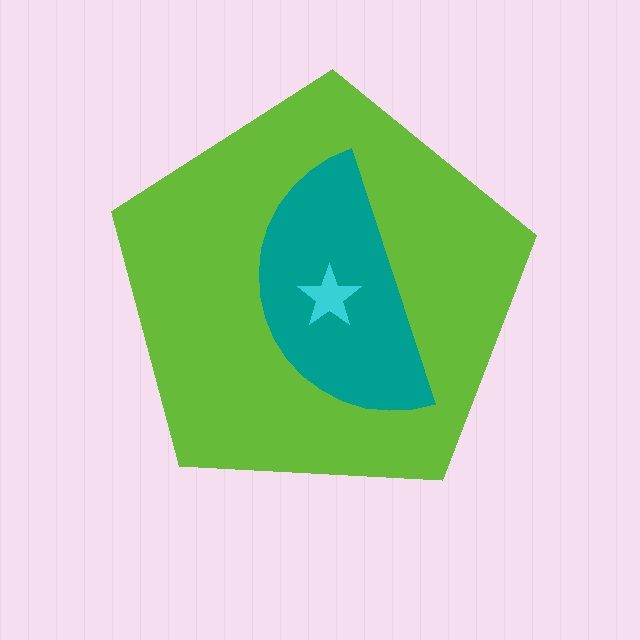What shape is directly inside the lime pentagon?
The teal semicircle.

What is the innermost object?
The cyan star.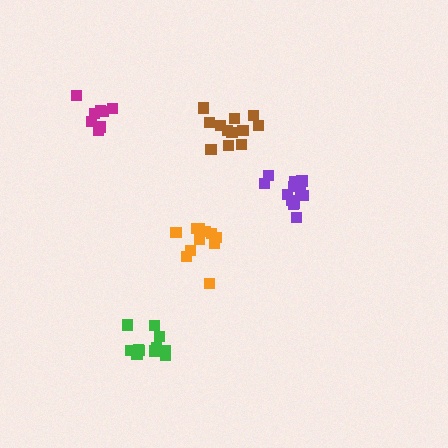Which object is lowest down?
The green cluster is bottommost.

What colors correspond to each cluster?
The clusters are colored: purple, green, brown, magenta, orange.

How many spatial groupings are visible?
There are 5 spatial groupings.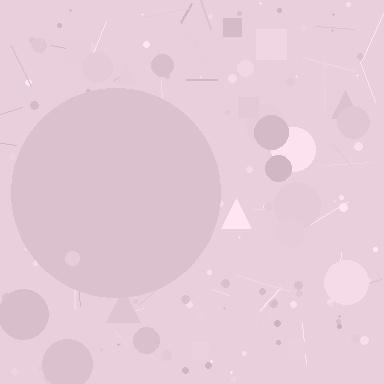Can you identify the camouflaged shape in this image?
The camouflaged shape is a circle.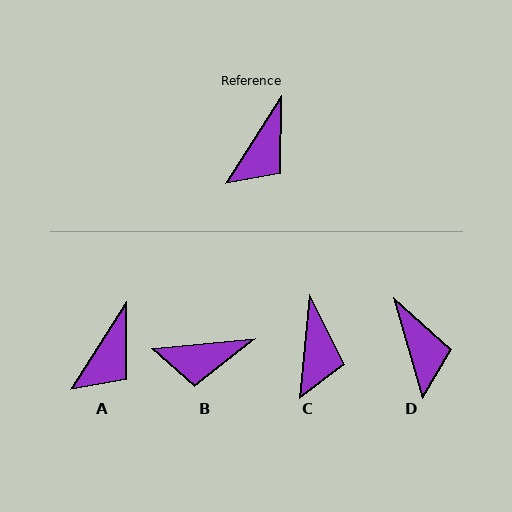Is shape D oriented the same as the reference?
No, it is off by about 49 degrees.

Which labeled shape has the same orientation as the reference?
A.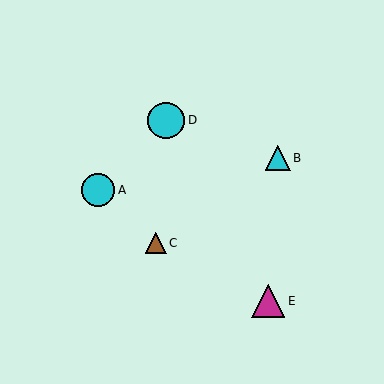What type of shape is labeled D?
Shape D is a cyan circle.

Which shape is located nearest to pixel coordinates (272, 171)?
The cyan triangle (labeled B) at (278, 158) is nearest to that location.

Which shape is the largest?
The cyan circle (labeled D) is the largest.